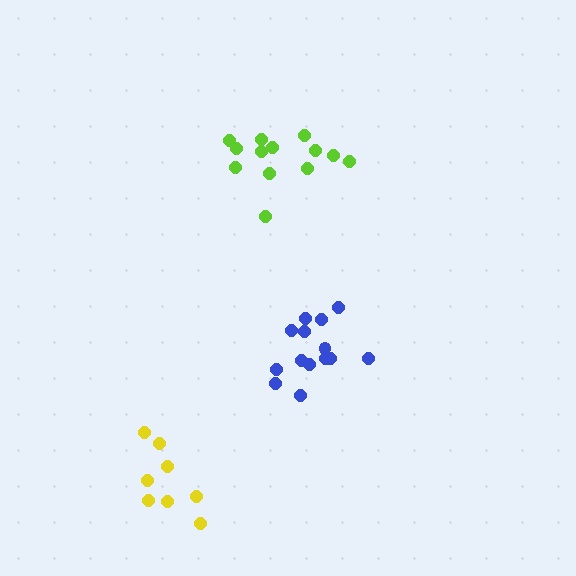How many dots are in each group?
Group 1: 14 dots, Group 2: 13 dots, Group 3: 8 dots (35 total).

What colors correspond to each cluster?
The clusters are colored: blue, lime, yellow.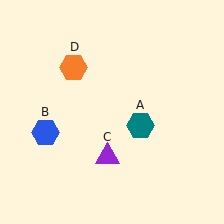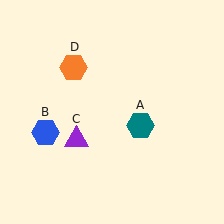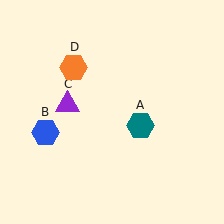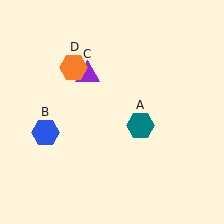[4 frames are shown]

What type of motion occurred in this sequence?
The purple triangle (object C) rotated clockwise around the center of the scene.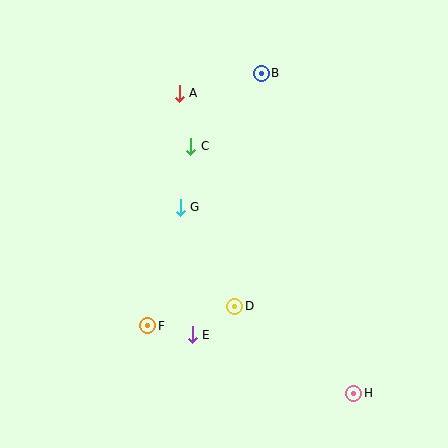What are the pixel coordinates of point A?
Point A is at (179, 93).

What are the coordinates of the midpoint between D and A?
The midpoint between D and A is at (207, 200).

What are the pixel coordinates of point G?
Point G is at (180, 207).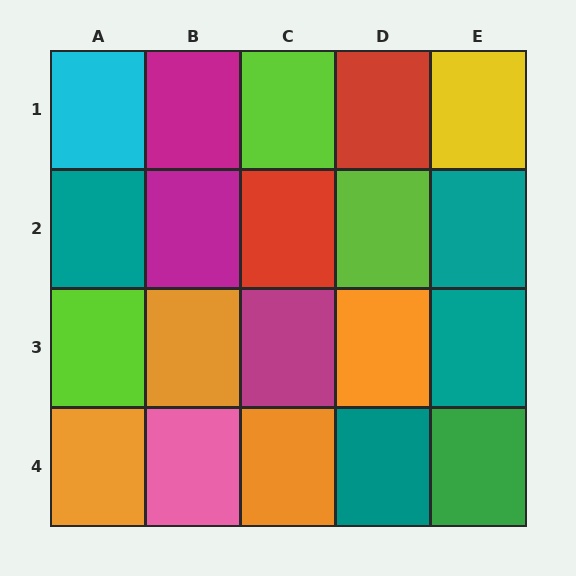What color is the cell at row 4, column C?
Orange.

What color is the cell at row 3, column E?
Teal.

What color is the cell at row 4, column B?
Pink.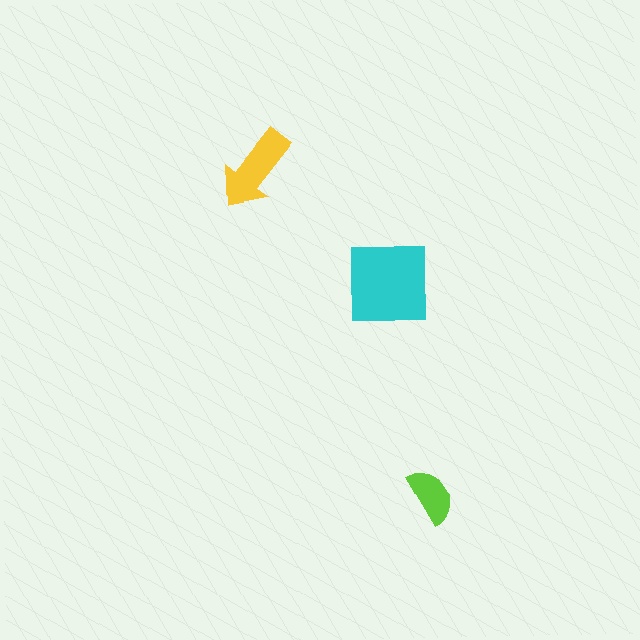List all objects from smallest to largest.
The lime semicircle, the yellow arrow, the cyan square.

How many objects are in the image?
There are 3 objects in the image.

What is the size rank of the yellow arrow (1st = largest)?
2nd.